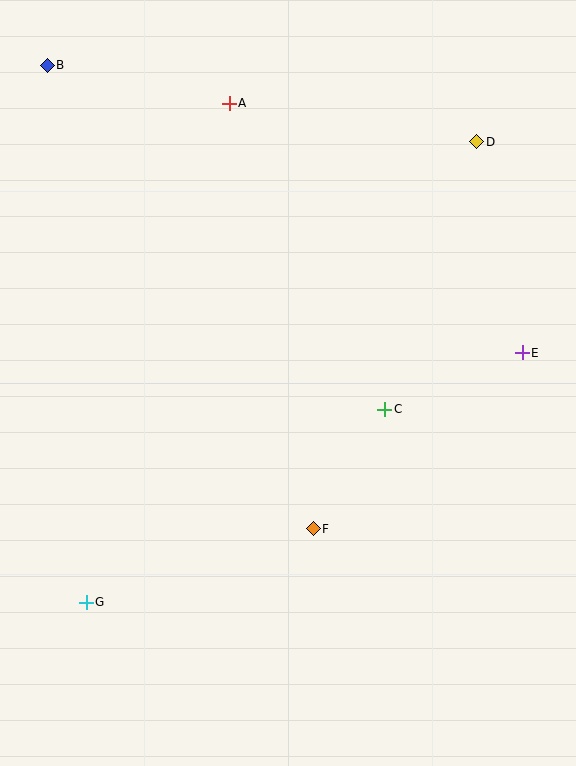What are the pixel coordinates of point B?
Point B is at (47, 65).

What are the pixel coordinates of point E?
Point E is at (522, 353).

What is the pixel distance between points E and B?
The distance between E and B is 555 pixels.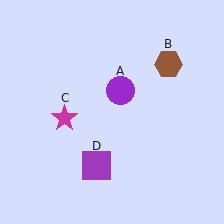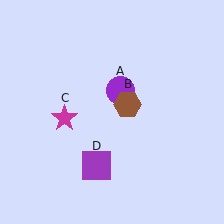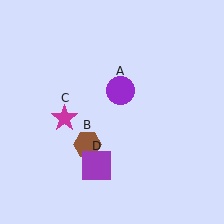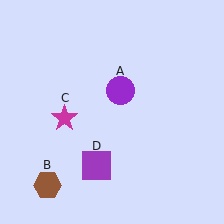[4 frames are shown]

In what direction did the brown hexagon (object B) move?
The brown hexagon (object B) moved down and to the left.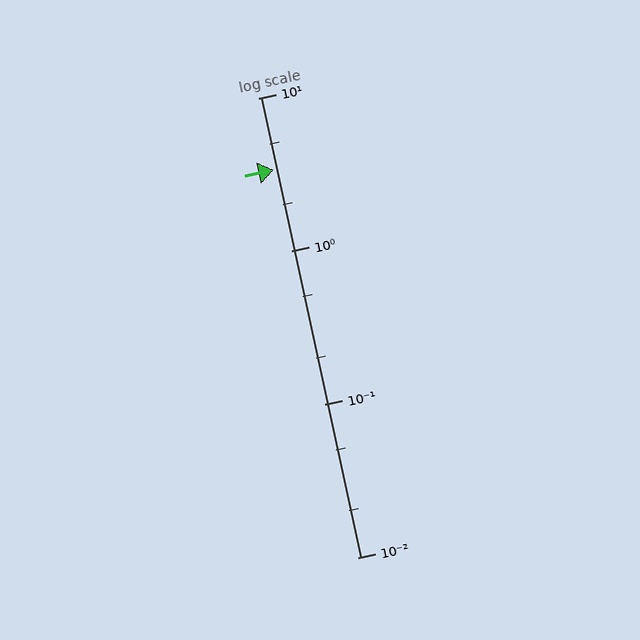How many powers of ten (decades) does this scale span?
The scale spans 3 decades, from 0.01 to 10.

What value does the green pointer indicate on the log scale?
The pointer indicates approximately 3.4.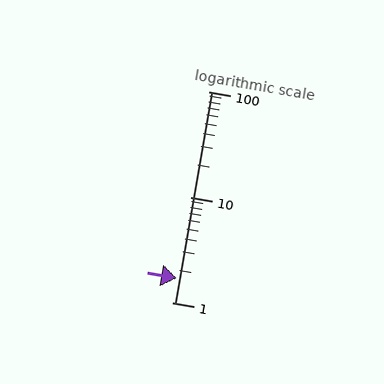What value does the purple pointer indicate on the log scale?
The pointer indicates approximately 1.7.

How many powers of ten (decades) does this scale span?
The scale spans 2 decades, from 1 to 100.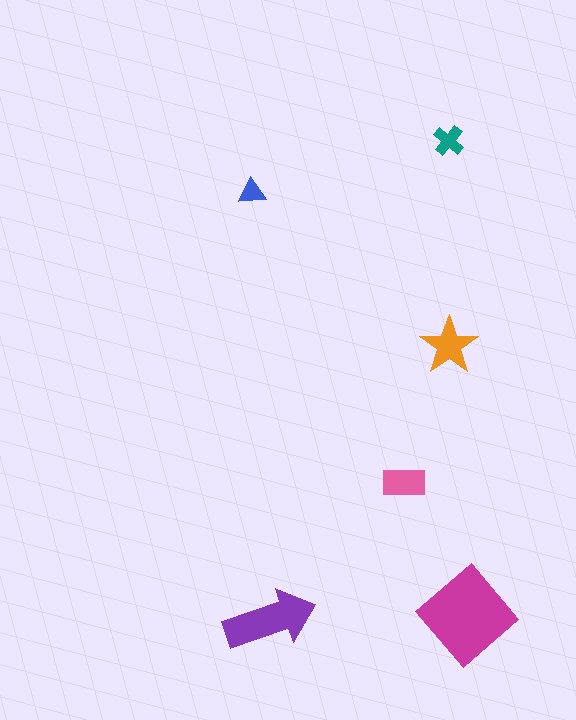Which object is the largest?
The magenta diamond.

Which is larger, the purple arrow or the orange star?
The purple arrow.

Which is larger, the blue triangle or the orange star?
The orange star.